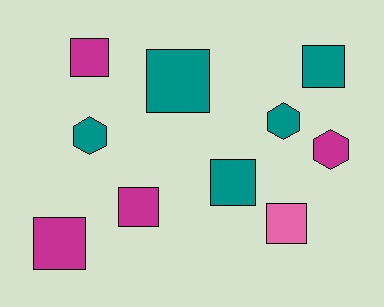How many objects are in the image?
There are 10 objects.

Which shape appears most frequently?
Square, with 7 objects.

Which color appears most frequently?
Teal, with 5 objects.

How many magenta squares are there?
There are 3 magenta squares.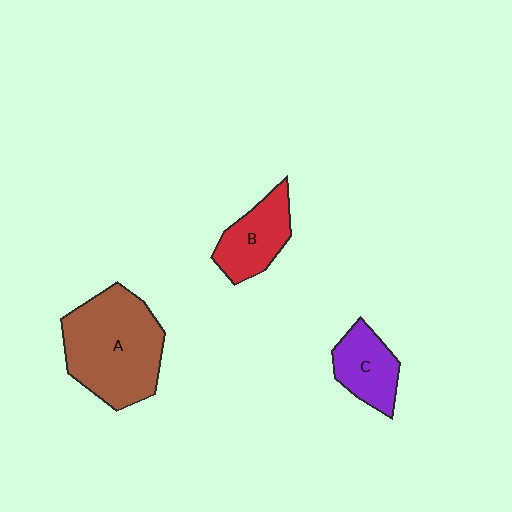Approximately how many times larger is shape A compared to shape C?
Approximately 2.2 times.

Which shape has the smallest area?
Shape C (purple).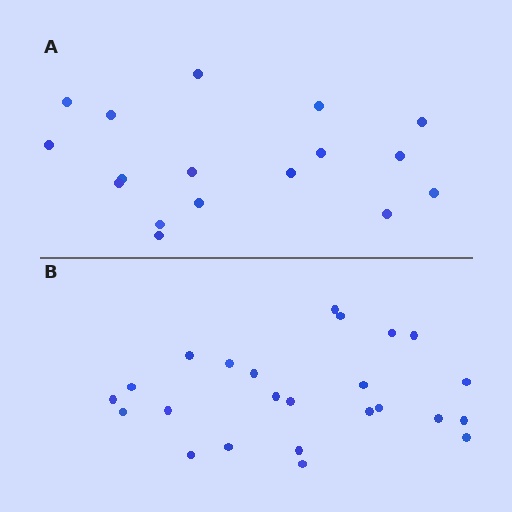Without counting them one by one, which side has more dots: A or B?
Region B (the bottom region) has more dots.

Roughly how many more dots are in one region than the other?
Region B has roughly 8 or so more dots than region A.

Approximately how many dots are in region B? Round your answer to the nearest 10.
About 20 dots. (The exact count is 24, which rounds to 20.)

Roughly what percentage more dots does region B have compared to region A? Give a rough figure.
About 40% more.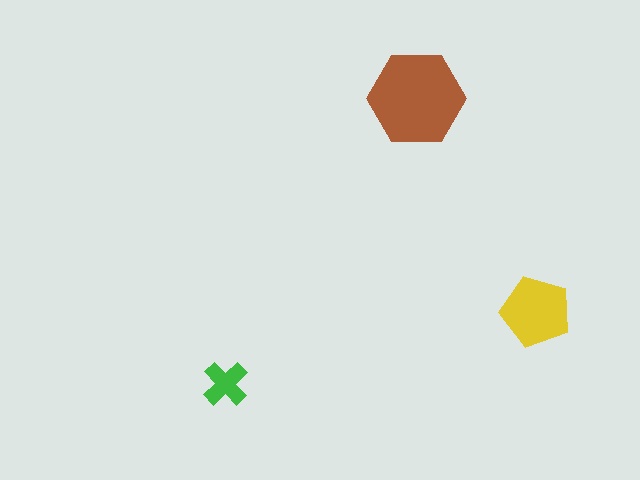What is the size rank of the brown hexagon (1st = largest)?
1st.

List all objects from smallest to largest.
The green cross, the yellow pentagon, the brown hexagon.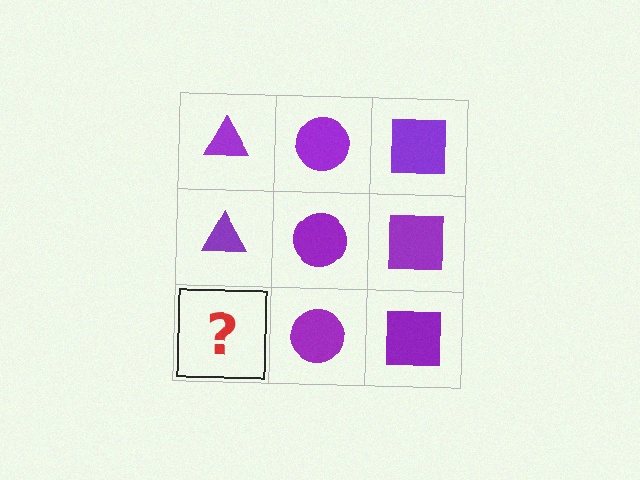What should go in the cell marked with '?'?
The missing cell should contain a purple triangle.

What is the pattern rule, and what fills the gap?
The rule is that each column has a consistent shape. The gap should be filled with a purple triangle.